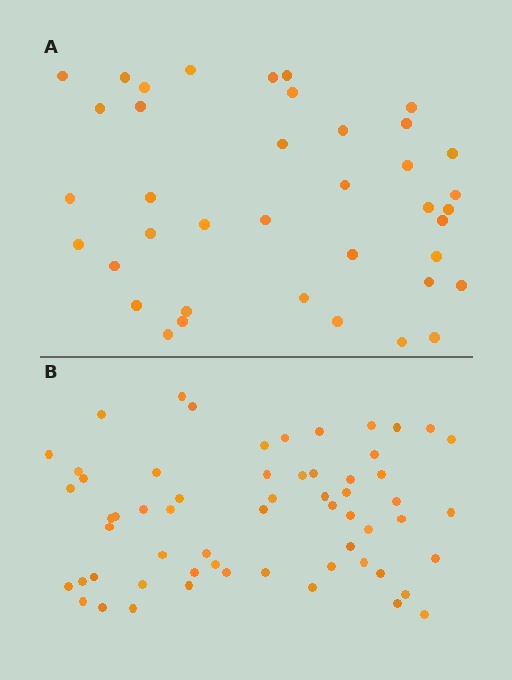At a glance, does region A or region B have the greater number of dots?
Region B (the bottom region) has more dots.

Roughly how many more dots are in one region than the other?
Region B has approximately 20 more dots than region A.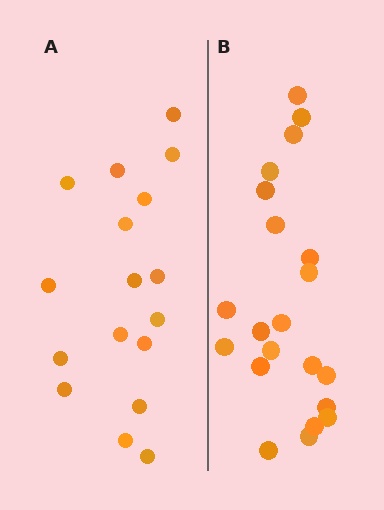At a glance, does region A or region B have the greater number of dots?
Region B (the right region) has more dots.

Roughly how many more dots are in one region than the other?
Region B has about 4 more dots than region A.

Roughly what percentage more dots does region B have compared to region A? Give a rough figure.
About 25% more.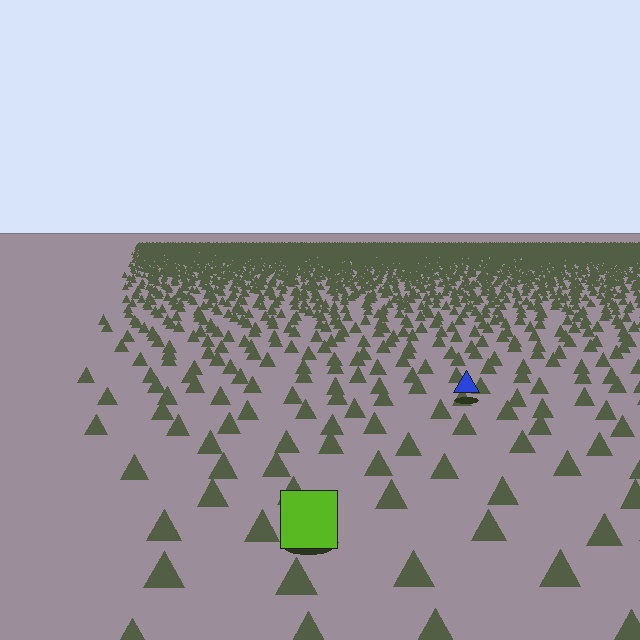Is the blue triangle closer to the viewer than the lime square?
No. The lime square is closer — you can tell from the texture gradient: the ground texture is coarser near it.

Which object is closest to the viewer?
The lime square is closest. The texture marks near it are larger and more spread out.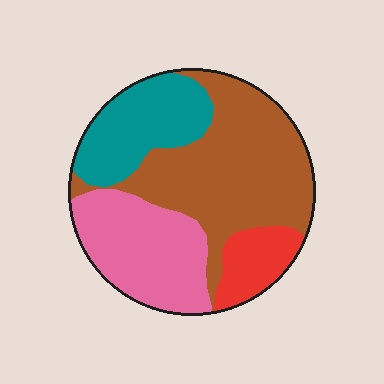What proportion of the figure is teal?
Teal takes up about one fifth (1/5) of the figure.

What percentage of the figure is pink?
Pink covers 26% of the figure.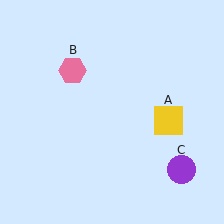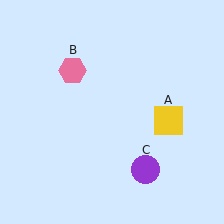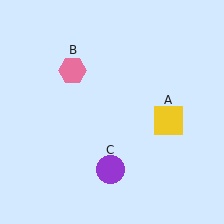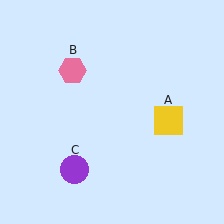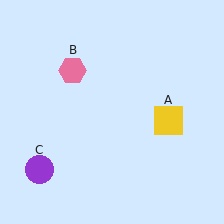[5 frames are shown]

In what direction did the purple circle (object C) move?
The purple circle (object C) moved left.